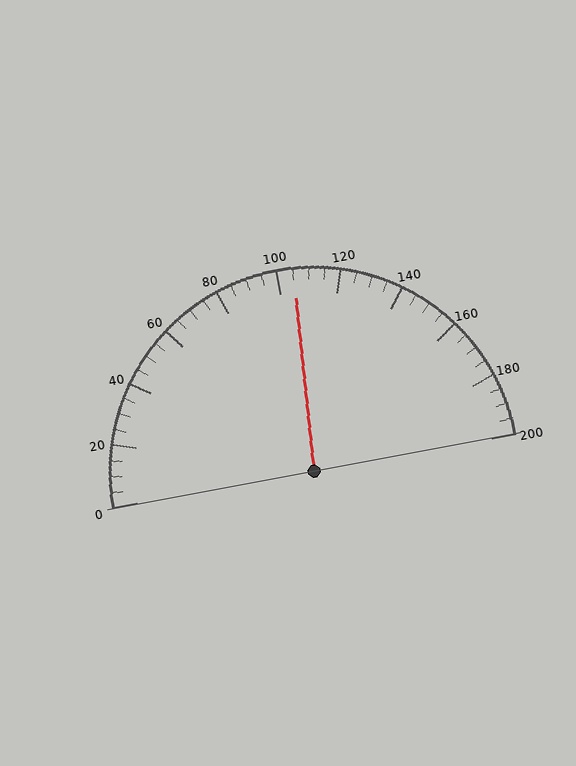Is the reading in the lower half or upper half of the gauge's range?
The reading is in the upper half of the range (0 to 200).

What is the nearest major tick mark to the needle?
The nearest major tick mark is 100.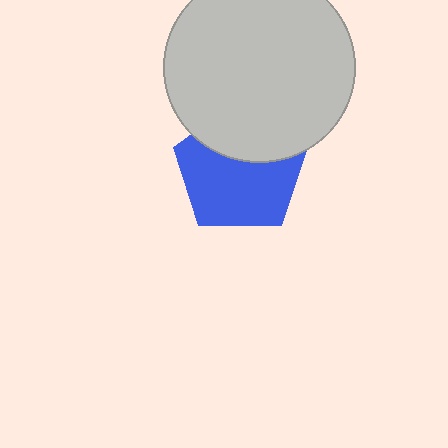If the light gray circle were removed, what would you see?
You would see the complete blue pentagon.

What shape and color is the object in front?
The object in front is a light gray circle.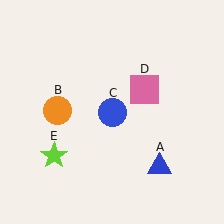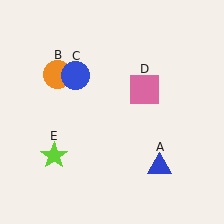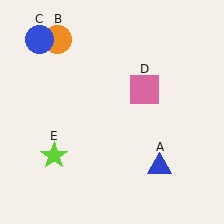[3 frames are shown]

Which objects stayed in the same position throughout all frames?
Blue triangle (object A) and pink square (object D) and lime star (object E) remained stationary.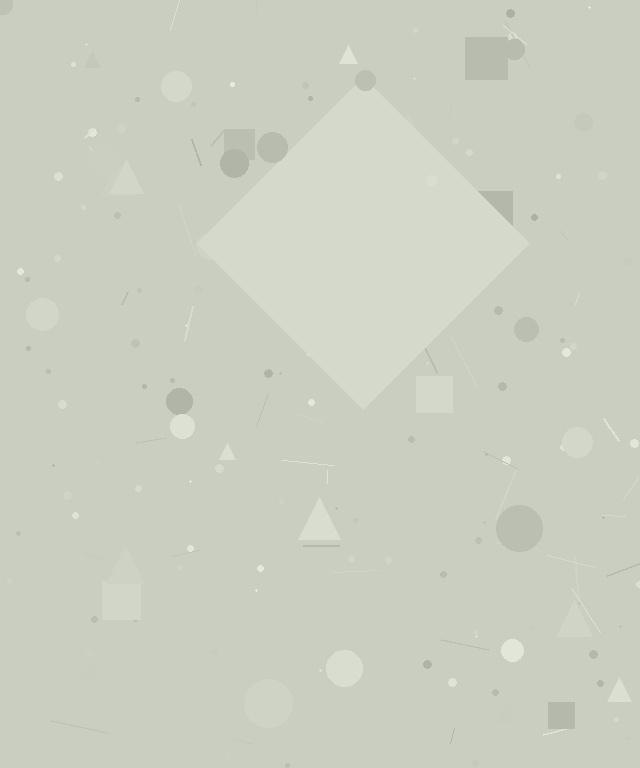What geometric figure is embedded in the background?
A diamond is embedded in the background.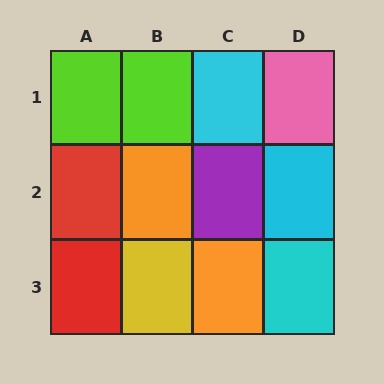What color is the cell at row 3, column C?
Orange.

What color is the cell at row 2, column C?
Purple.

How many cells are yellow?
1 cell is yellow.